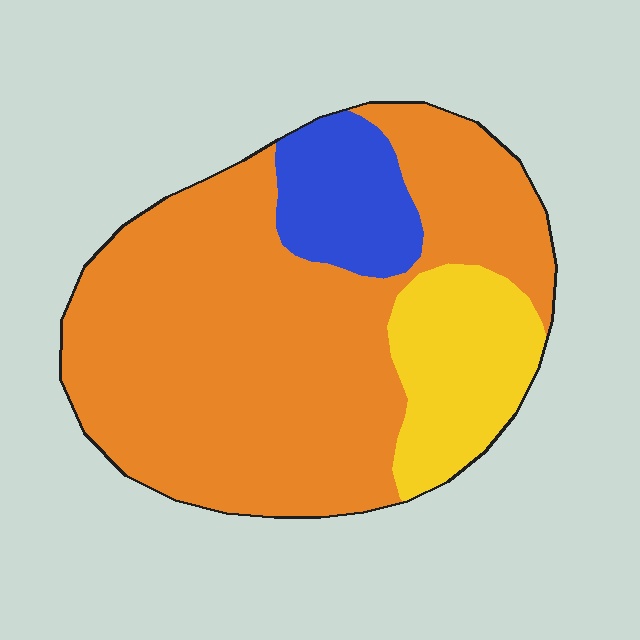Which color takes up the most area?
Orange, at roughly 70%.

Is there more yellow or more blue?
Yellow.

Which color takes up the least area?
Blue, at roughly 10%.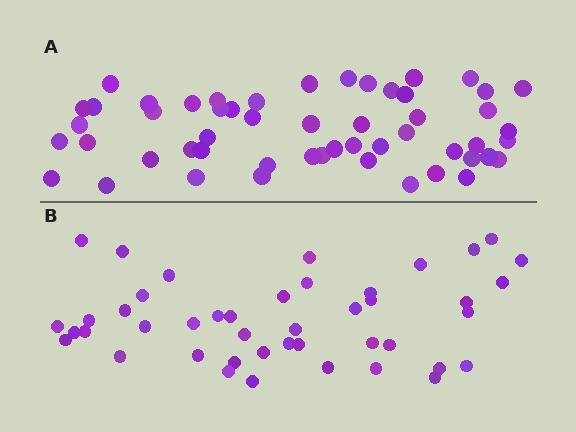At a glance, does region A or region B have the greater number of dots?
Region A (the top region) has more dots.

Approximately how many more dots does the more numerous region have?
Region A has roughly 8 or so more dots than region B.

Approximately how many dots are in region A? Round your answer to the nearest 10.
About 50 dots. (The exact count is 53, which rounds to 50.)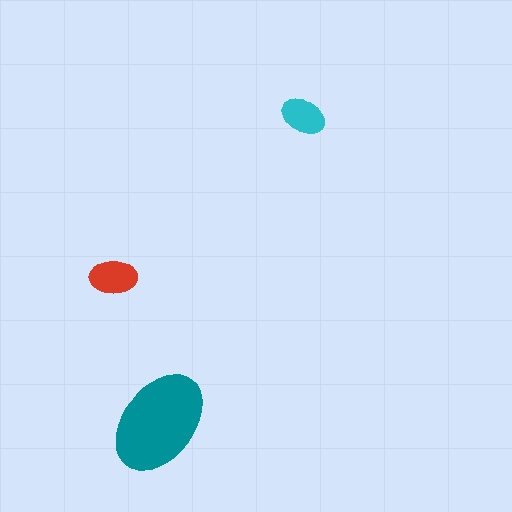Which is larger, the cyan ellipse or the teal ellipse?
The teal one.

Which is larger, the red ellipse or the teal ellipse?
The teal one.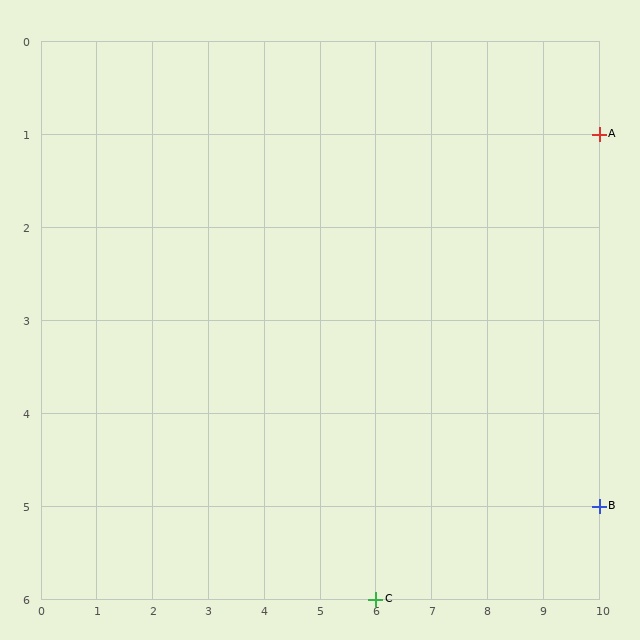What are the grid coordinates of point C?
Point C is at grid coordinates (6, 6).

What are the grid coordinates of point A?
Point A is at grid coordinates (10, 1).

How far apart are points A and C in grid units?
Points A and C are 4 columns and 5 rows apart (about 6.4 grid units diagonally).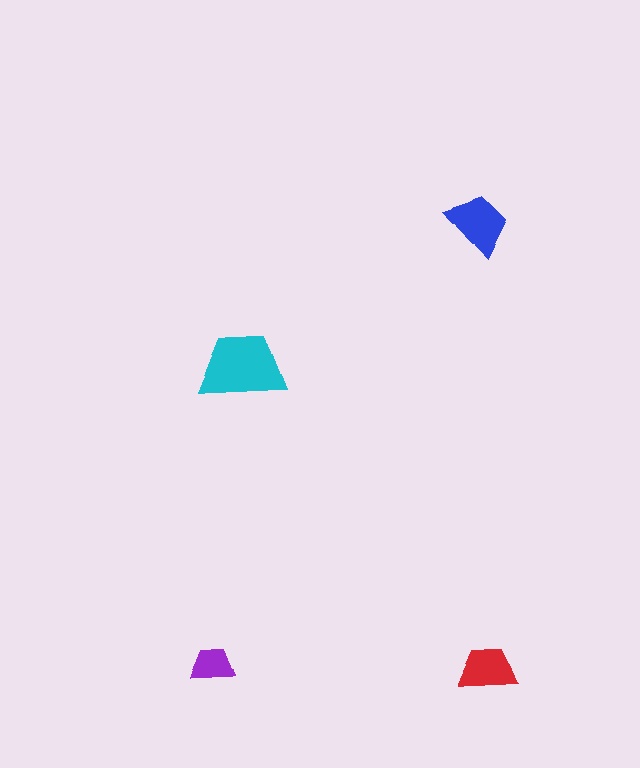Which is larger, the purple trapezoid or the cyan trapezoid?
The cyan one.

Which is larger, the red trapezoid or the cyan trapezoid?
The cyan one.